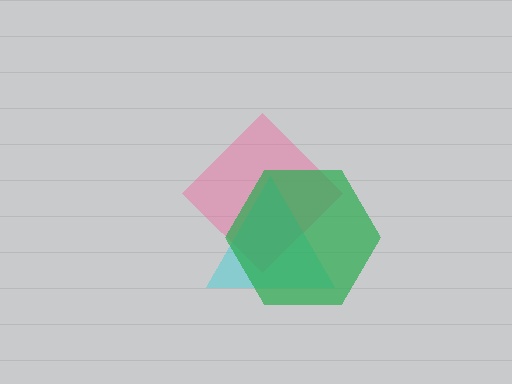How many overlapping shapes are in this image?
There are 3 overlapping shapes in the image.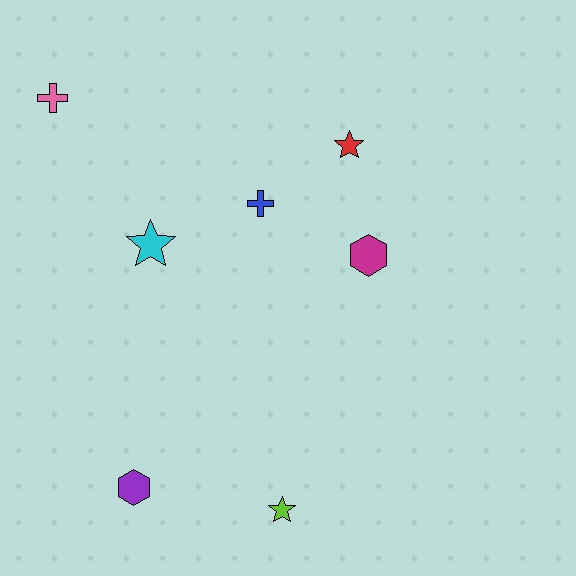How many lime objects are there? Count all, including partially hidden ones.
There is 1 lime object.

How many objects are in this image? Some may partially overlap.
There are 7 objects.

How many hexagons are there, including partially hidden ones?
There are 2 hexagons.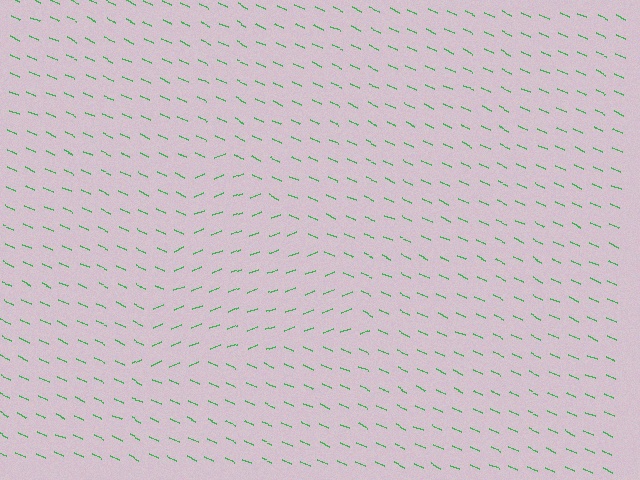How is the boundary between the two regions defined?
The boundary is defined purely by a change in line orientation (approximately 45 degrees difference). All lines are the same color and thickness.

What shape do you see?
I see a triangle.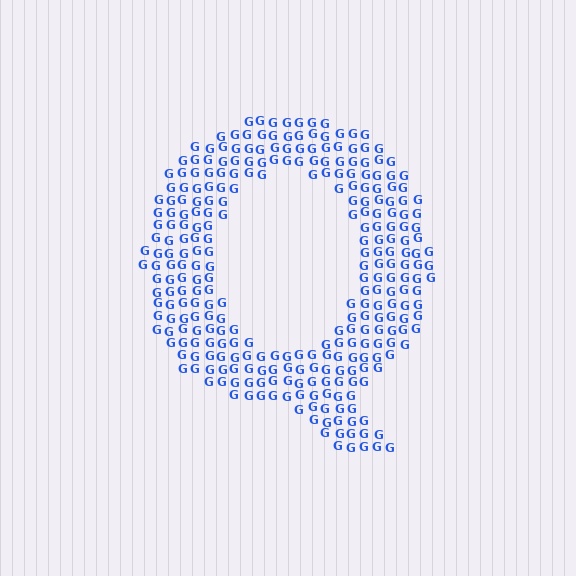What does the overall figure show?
The overall figure shows the letter Q.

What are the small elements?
The small elements are letter G's.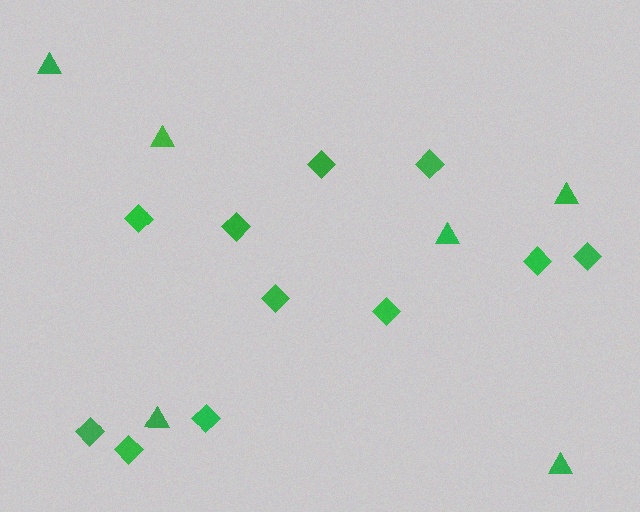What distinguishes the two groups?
There are 2 groups: one group of triangles (6) and one group of diamonds (11).